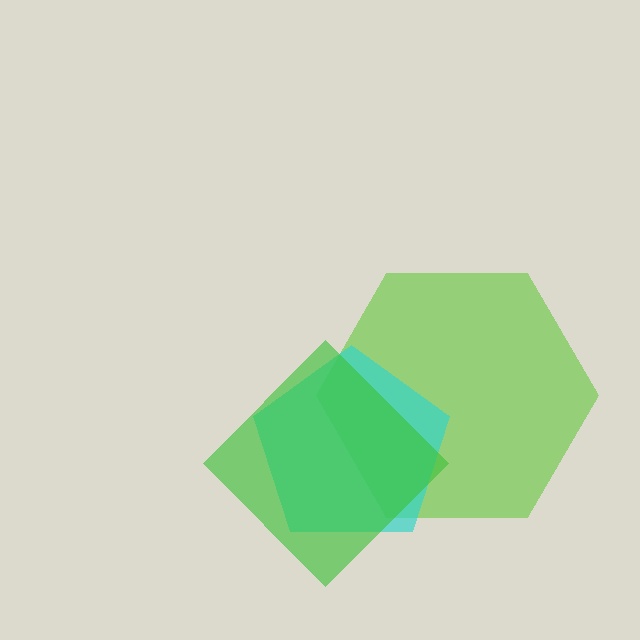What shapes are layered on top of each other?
The layered shapes are: a lime hexagon, a cyan pentagon, a green diamond.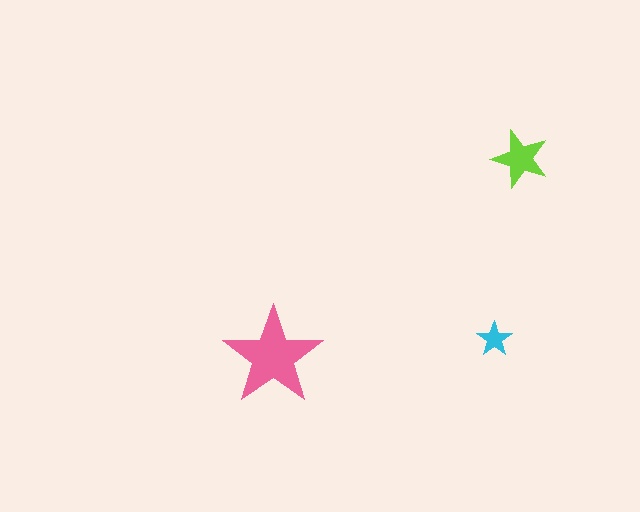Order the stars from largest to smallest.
the pink one, the lime one, the cyan one.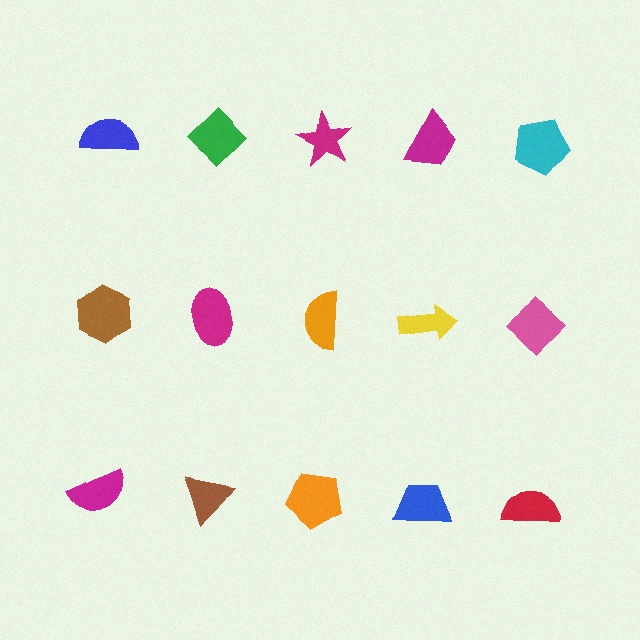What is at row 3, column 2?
A brown triangle.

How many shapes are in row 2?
5 shapes.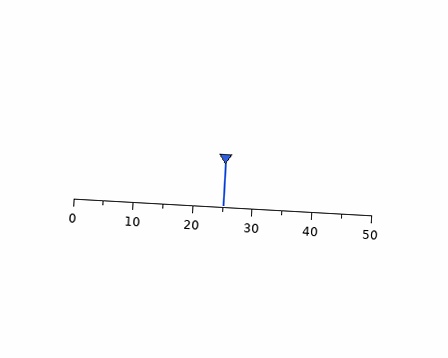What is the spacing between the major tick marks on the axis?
The major ticks are spaced 10 apart.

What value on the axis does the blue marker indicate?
The marker indicates approximately 25.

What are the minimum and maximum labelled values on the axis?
The axis runs from 0 to 50.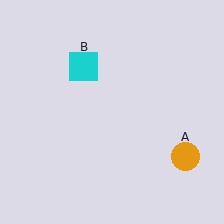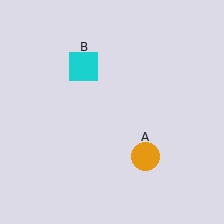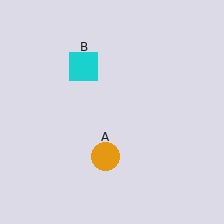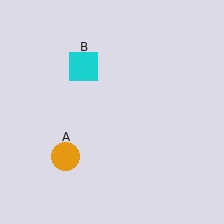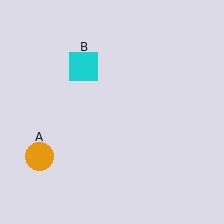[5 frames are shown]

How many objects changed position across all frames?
1 object changed position: orange circle (object A).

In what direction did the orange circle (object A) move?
The orange circle (object A) moved left.